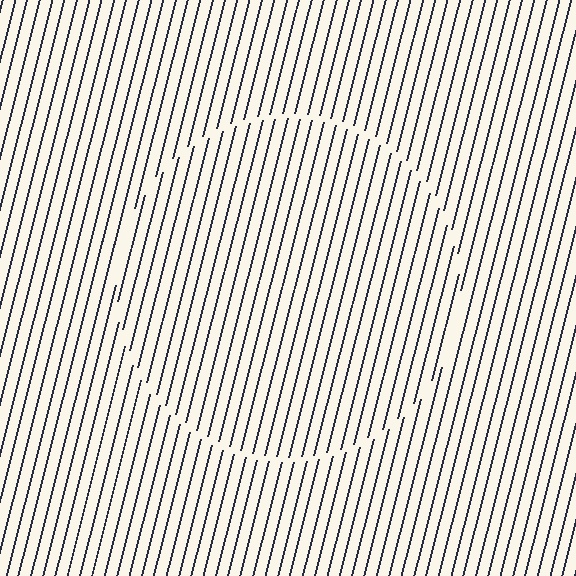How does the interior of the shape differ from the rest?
The interior of the shape contains the same grating, shifted by half a period — the contour is defined by the phase discontinuity where line-ends from the inner and outer gratings abut.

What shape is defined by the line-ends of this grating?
An illusory circle. The interior of the shape contains the same grating, shifted by half a period — the contour is defined by the phase discontinuity where line-ends from the inner and outer gratings abut.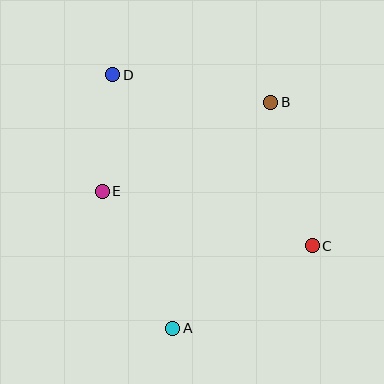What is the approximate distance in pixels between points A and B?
The distance between A and B is approximately 247 pixels.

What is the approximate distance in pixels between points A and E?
The distance between A and E is approximately 154 pixels.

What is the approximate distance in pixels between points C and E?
The distance between C and E is approximately 217 pixels.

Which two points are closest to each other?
Points D and E are closest to each other.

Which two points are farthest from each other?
Points C and D are farthest from each other.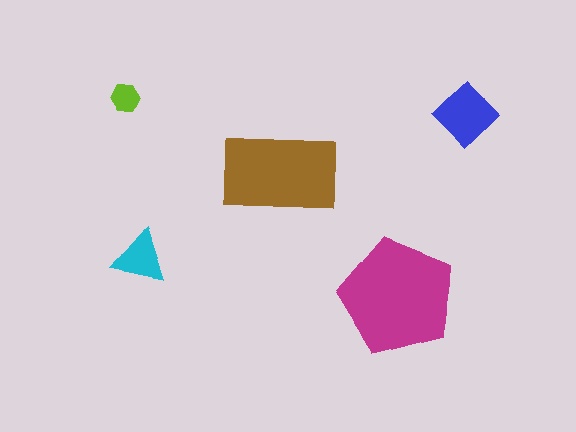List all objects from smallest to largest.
The lime hexagon, the cyan triangle, the blue diamond, the brown rectangle, the magenta pentagon.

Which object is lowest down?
The magenta pentagon is bottommost.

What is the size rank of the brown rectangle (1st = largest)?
2nd.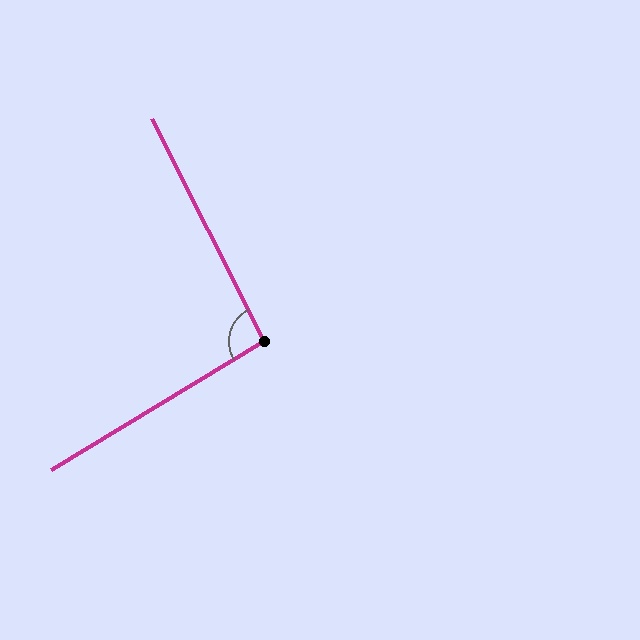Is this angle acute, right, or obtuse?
It is approximately a right angle.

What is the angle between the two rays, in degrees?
Approximately 94 degrees.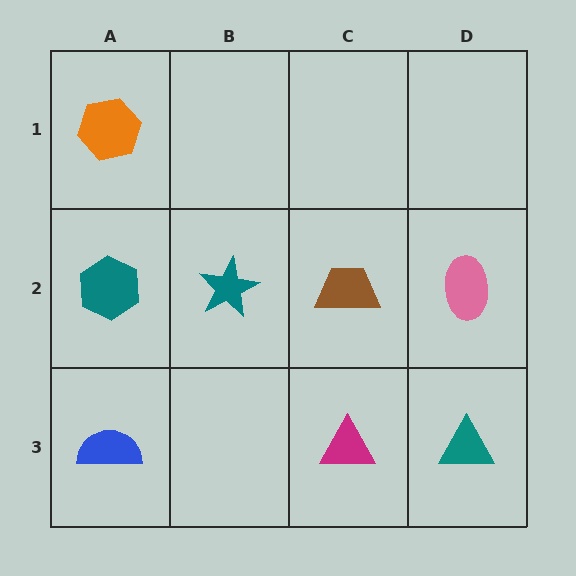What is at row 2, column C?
A brown trapezoid.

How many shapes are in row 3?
3 shapes.